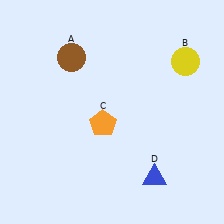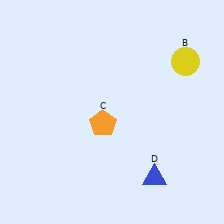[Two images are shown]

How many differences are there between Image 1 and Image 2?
There is 1 difference between the two images.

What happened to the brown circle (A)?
The brown circle (A) was removed in Image 2. It was in the top-left area of Image 1.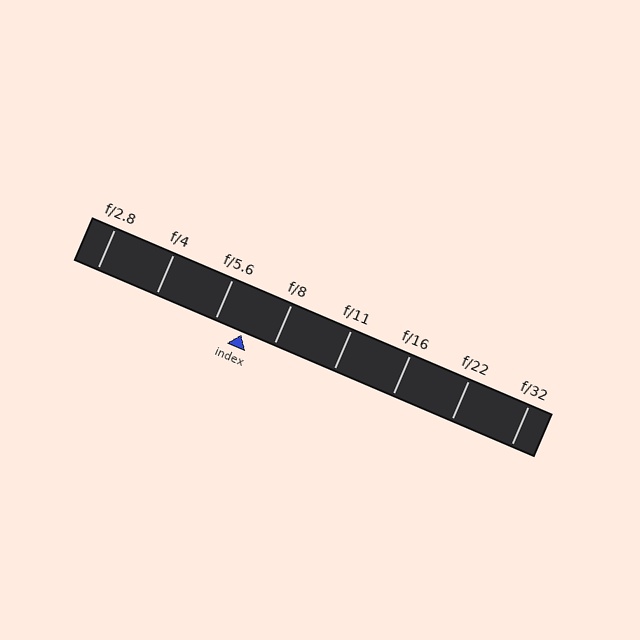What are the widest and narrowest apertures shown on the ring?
The widest aperture shown is f/2.8 and the narrowest is f/32.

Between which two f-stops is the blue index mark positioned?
The index mark is between f/5.6 and f/8.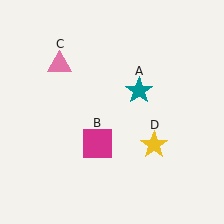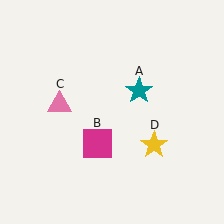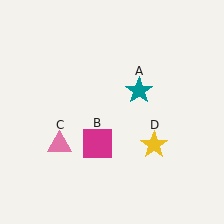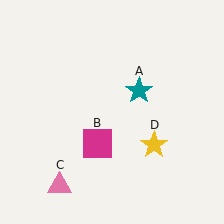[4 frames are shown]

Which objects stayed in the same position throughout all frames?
Teal star (object A) and magenta square (object B) and yellow star (object D) remained stationary.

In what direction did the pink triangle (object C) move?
The pink triangle (object C) moved down.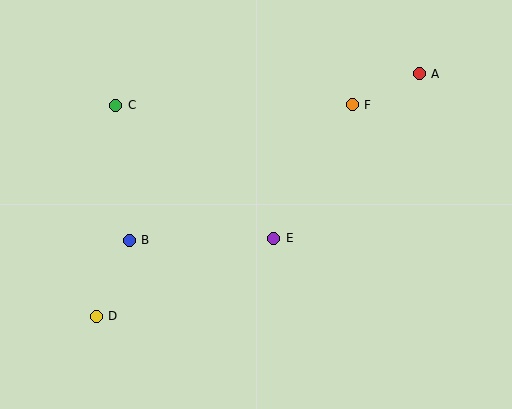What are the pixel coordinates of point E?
Point E is at (274, 238).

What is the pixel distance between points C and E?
The distance between C and E is 207 pixels.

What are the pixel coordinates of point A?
Point A is at (419, 74).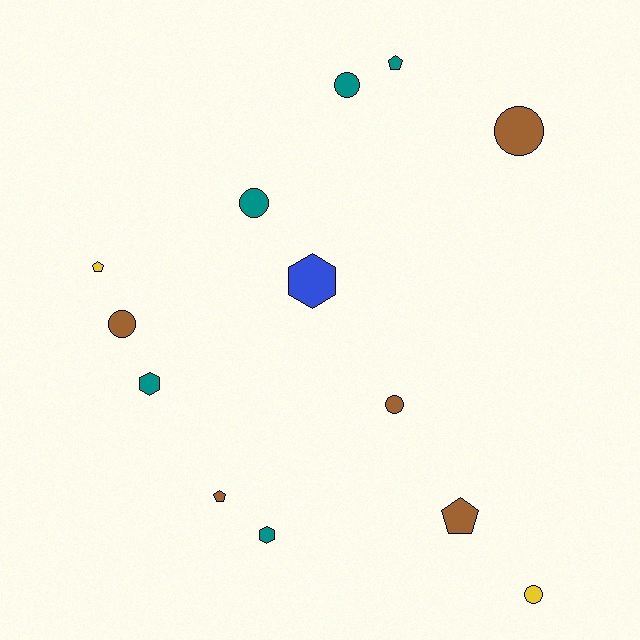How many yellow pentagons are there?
There is 1 yellow pentagon.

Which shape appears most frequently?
Circle, with 6 objects.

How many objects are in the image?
There are 13 objects.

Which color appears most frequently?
Brown, with 5 objects.